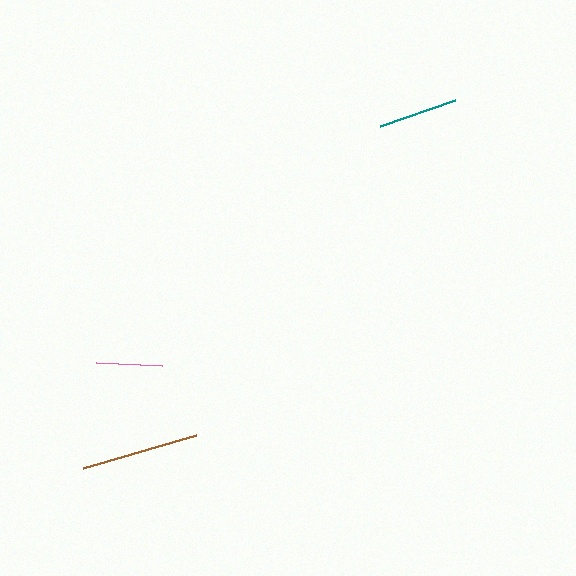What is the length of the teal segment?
The teal segment is approximately 79 pixels long.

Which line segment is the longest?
The brown line is the longest at approximately 117 pixels.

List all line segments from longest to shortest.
From longest to shortest: brown, teal, pink.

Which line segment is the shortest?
The pink line is the shortest at approximately 67 pixels.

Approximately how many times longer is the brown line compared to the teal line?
The brown line is approximately 1.5 times the length of the teal line.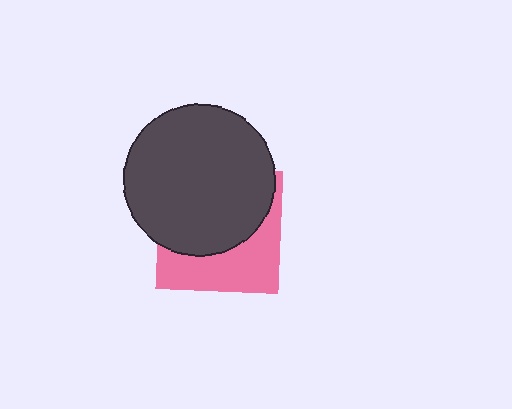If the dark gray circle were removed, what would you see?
You would see the complete pink square.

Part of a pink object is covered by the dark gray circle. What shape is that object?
It is a square.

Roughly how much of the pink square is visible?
A small part of it is visible (roughly 41%).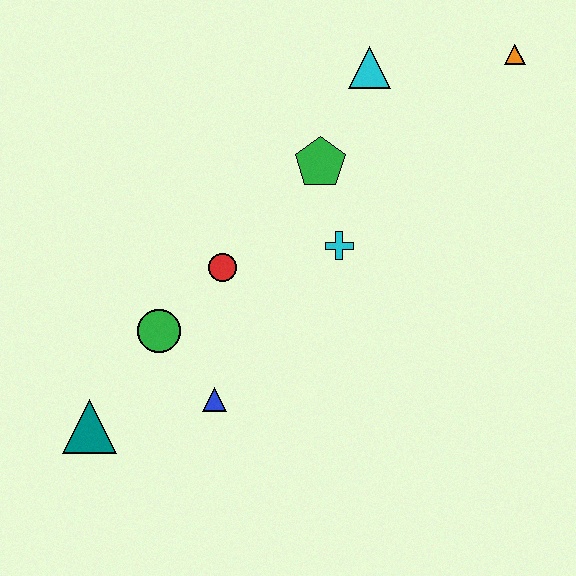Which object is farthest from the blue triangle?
The orange triangle is farthest from the blue triangle.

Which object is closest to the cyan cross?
The green pentagon is closest to the cyan cross.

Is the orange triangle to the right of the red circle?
Yes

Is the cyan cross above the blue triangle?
Yes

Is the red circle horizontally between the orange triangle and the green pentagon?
No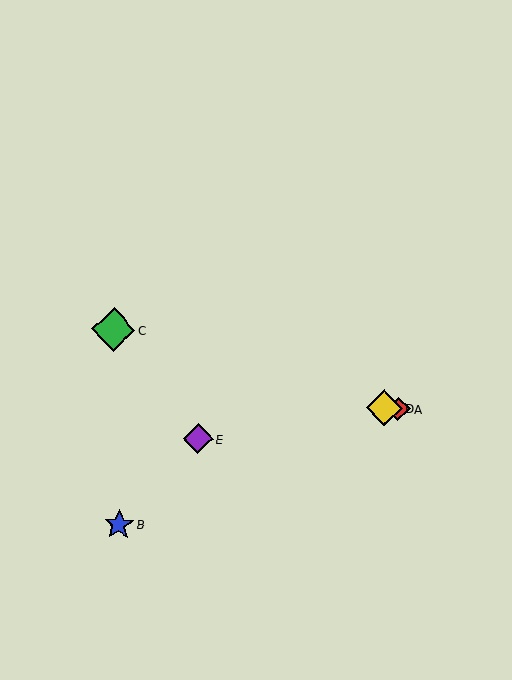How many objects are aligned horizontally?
2 objects (A, D) are aligned horizontally.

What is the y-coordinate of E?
Object E is at y≈439.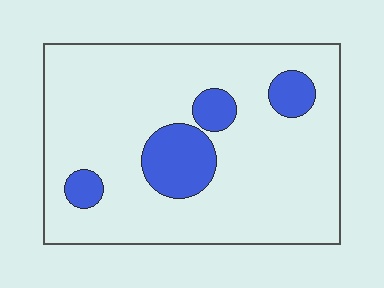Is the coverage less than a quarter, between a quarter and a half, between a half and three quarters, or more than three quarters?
Less than a quarter.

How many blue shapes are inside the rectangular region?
4.